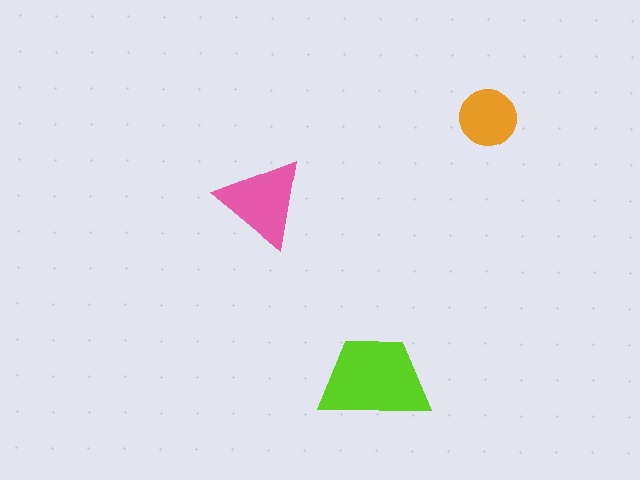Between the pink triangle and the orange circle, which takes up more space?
The pink triangle.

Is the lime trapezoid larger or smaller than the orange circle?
Larger.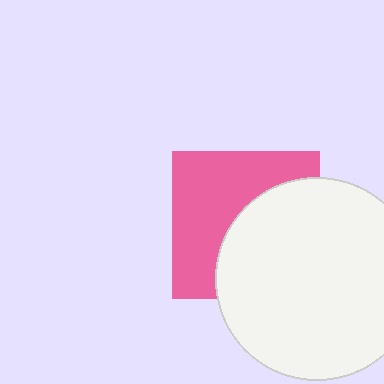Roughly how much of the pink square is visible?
About half of it is visible (roughly 52%).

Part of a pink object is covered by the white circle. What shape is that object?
It is a square.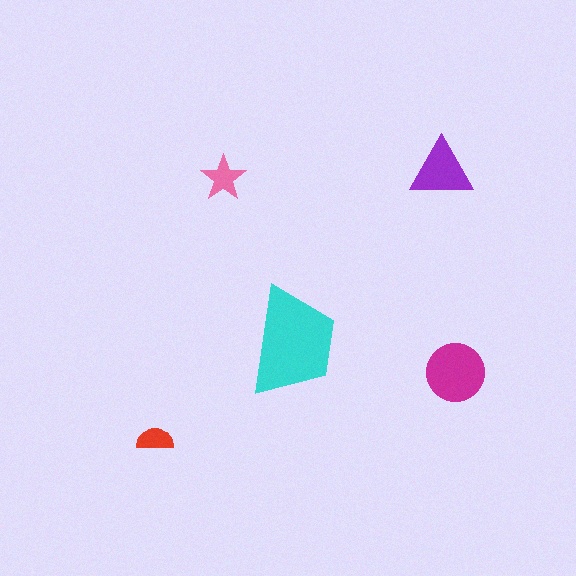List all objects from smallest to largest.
The red semicircle, the pink star, the purple triangle, the magenta circle, the cyan trapezoid.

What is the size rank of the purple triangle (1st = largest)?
3rd.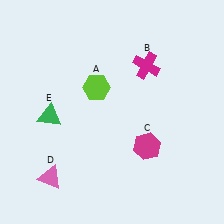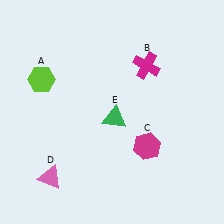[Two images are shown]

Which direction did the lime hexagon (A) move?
The lime hexagon (A) moved left.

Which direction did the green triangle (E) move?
The green triangle (E) moved right.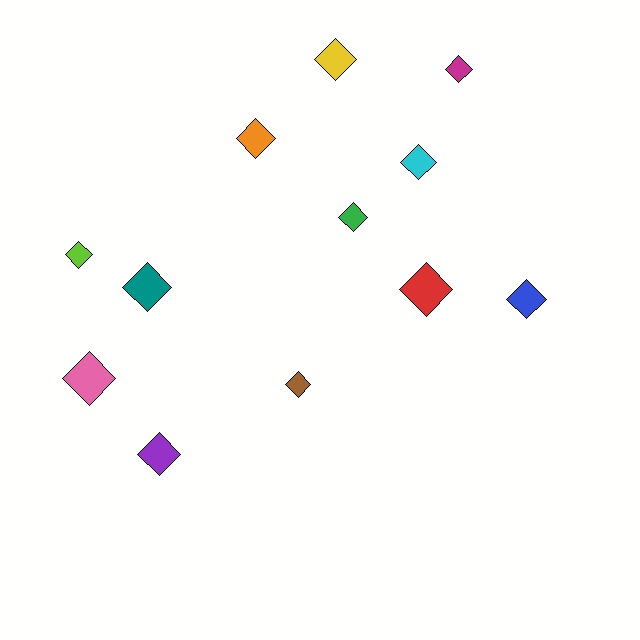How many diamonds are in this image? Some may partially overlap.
There are 12 diamonds.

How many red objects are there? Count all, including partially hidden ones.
There is 1 red object.